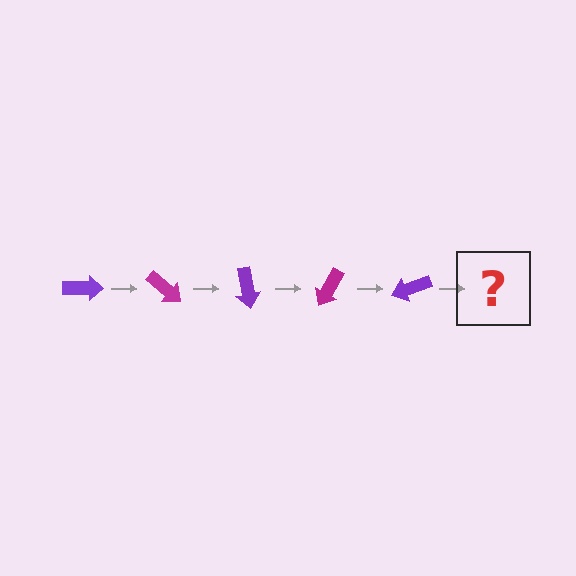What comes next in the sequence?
The next element should be a magenta arrow, rotated 200 degrees from the start.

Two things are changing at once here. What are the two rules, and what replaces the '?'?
The two rules are that it rotates 40 degrees each step and the color cycles through purple and magenta. The '?' should be a magenta arrow, rotated 200 degrees from the start.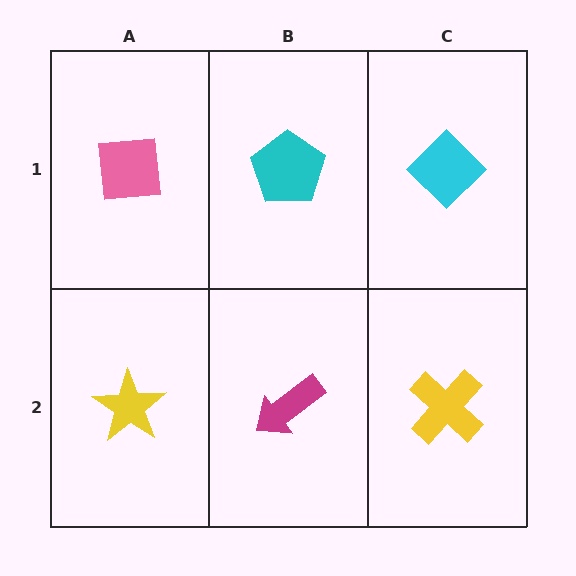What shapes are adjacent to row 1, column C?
A yellow cross (row 2, column C), a cyan pentagon (row 1, column B).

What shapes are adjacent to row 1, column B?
A magenta arrow (row 2, column B), a pink square (row 1, column A), a cyan diamond (row 1, column C).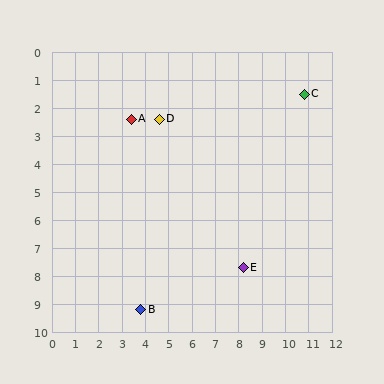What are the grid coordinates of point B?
Point B is at approximately (3.8, 9.2).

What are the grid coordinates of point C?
Point C is at approximately (10.8, 1.5).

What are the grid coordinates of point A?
Point A is at approximately (3.4, 2.4).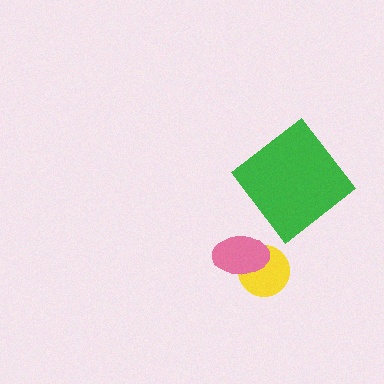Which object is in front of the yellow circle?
The pink ellipse is in front of the yellow circle.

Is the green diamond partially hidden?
No, no other shape covers it.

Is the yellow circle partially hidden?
Yes, it is partially covered by another shape.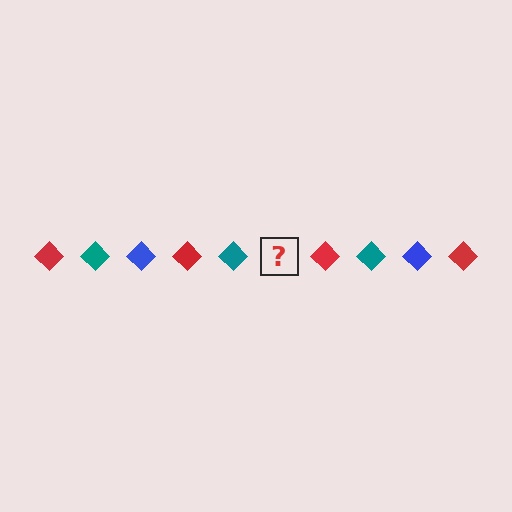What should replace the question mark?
The question mark should be replaced with a blue diamond.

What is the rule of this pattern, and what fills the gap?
The rule is that the pattern cycles through red, teal, blue diamonds. The gap should be filled with a blue diamond.